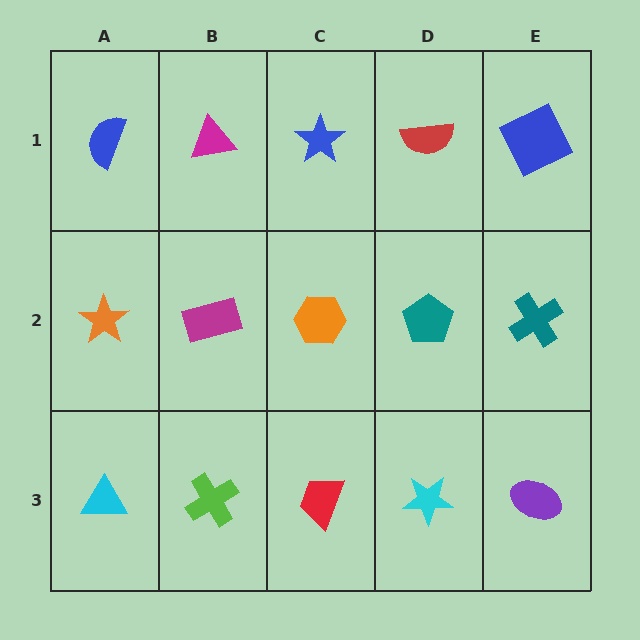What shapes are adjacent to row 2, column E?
A blue square (row 1, column E), a purple ellipse (row 3, column E), a teal pentagon (row 2, column D).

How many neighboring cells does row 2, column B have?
4.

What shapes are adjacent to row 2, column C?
A blue star (row 1, column C), a red trapezoid (row 3, column C), a magenta rectangle (row 2, column B), a teal pentagon (row 2, column D).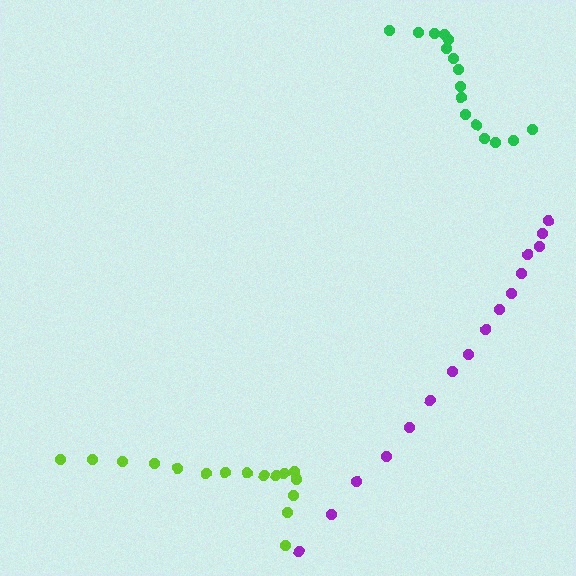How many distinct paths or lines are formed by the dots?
There are 3 distinct paths.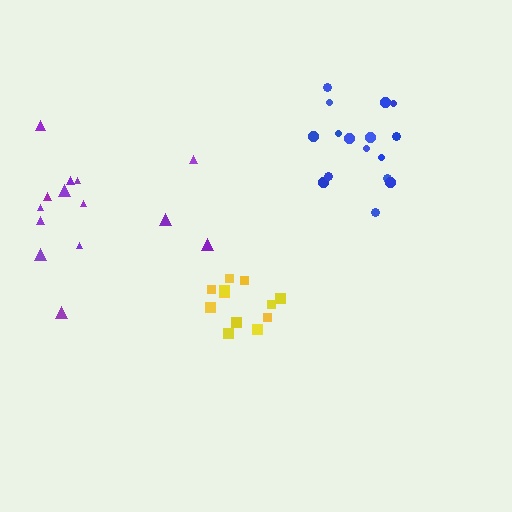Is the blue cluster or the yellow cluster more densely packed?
Yellow.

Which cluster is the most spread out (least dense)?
Purple.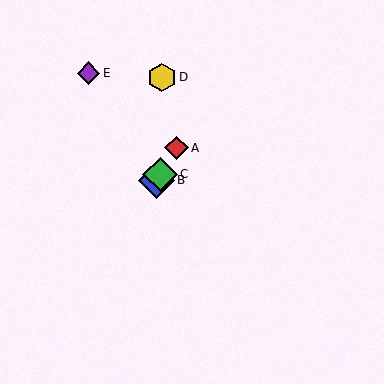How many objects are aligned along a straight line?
3 objects (A, B, C) are aligned along a straight line.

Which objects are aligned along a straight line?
Objects A, B, C are aligned along a straight line.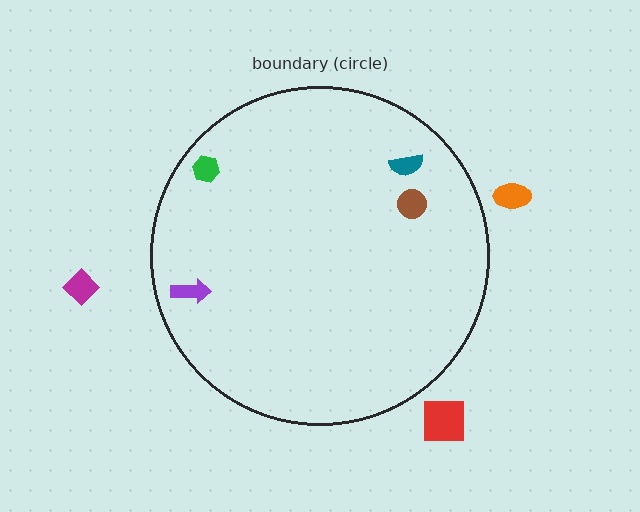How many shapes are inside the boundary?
4 inside, 3 outside.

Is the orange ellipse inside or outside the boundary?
Outside.